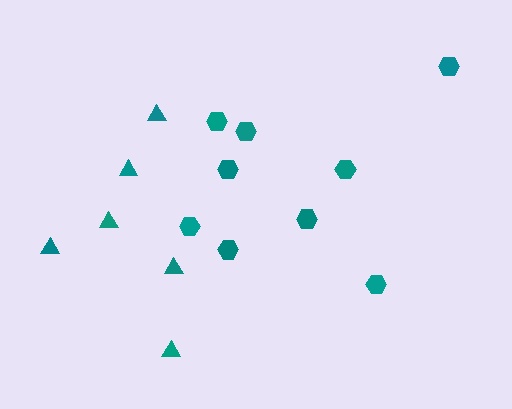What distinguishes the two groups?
There are 2 groups: one group of hexagons (9) and one group of triangles (6).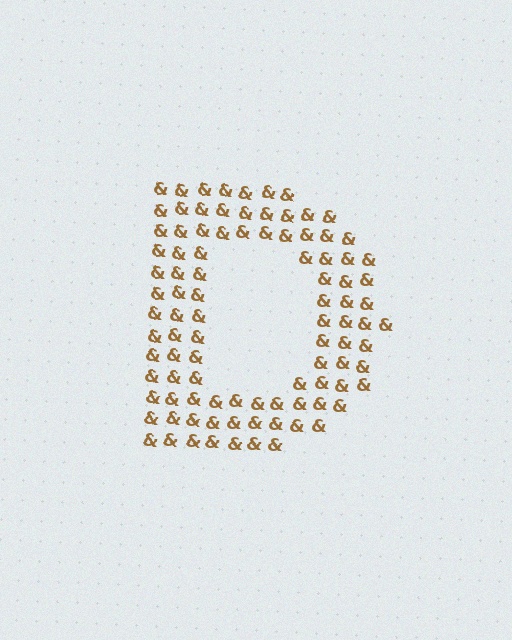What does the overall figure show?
The overall figure shows the letter D.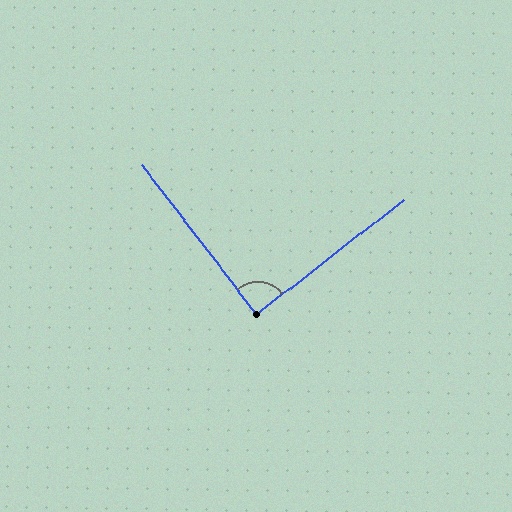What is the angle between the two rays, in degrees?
Approximately 90 degrees.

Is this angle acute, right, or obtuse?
It is approximately a right angle.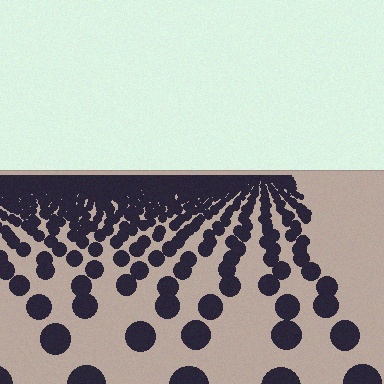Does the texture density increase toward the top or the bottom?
Density increases toward the top.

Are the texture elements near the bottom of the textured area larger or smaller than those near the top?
Larger. Near the bottom, elements are closer to the viewer and appear at a bigger on-screen size.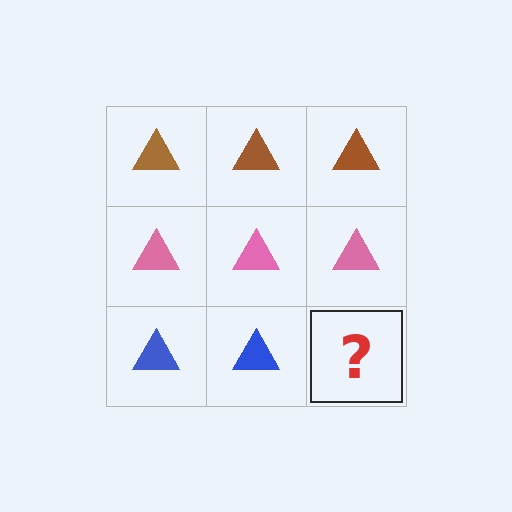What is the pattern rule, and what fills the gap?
The rule is that each row has a consistent color. The gap should be filled with a blue triangle.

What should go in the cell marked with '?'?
The missing cell should contain a blue triangle.